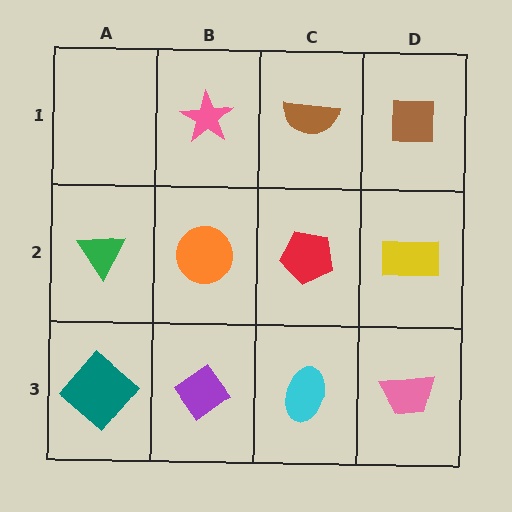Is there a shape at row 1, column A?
No, that cell is empty.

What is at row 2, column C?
A red pentagon.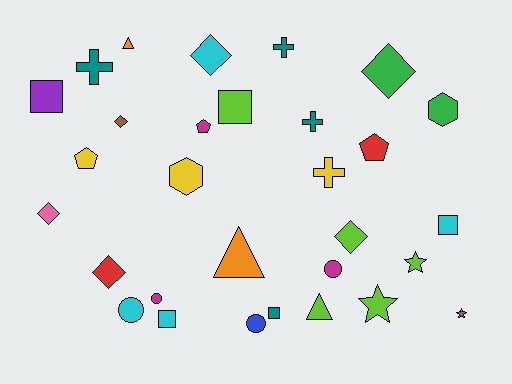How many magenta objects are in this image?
There are 3 magenta objects.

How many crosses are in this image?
There are 4 crosses.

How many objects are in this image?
There are 30 objects.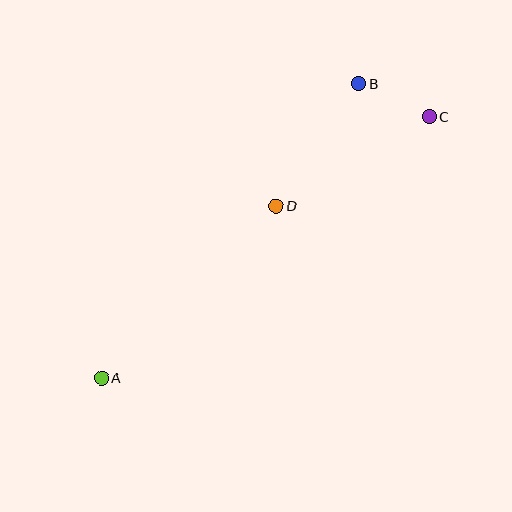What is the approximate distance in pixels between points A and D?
The distance between A and D is approximately 245 pixels.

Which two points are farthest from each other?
Points A and C are farthest from each other.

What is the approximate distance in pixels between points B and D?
The distance between B and D is approximately 148 pixels.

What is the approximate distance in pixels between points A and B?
The distance between A and B is approximately 390 pixels.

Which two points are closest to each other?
Points B and C are closest to each other.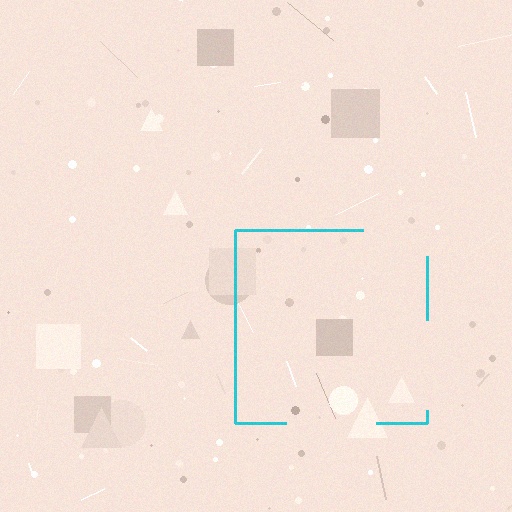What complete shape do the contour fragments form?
The contour fragments form a square.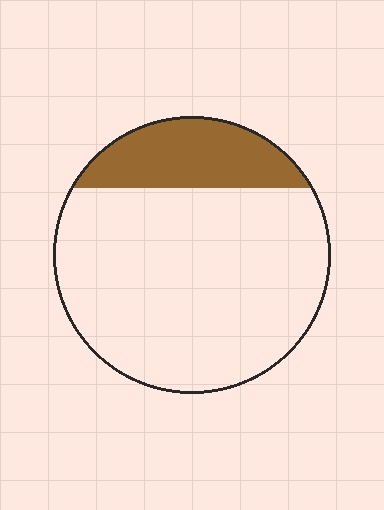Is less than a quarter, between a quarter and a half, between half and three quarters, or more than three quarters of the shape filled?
Less than a quarter.